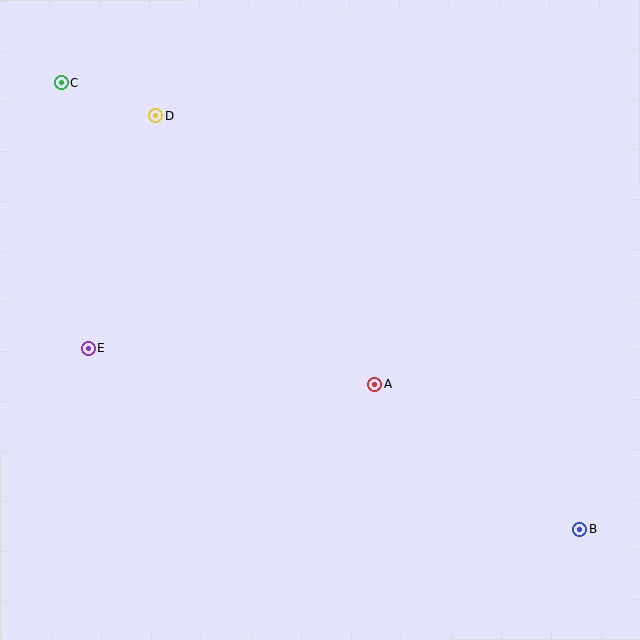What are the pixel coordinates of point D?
Point D is at (156, 115).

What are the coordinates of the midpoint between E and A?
The midpoint between E and A is at (232, 366).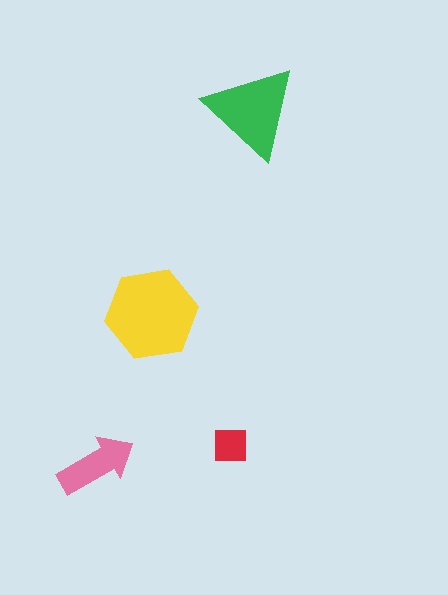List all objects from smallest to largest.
The red square, the pink arrow, the green triangle, the yellow hexagon.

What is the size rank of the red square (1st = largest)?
4th.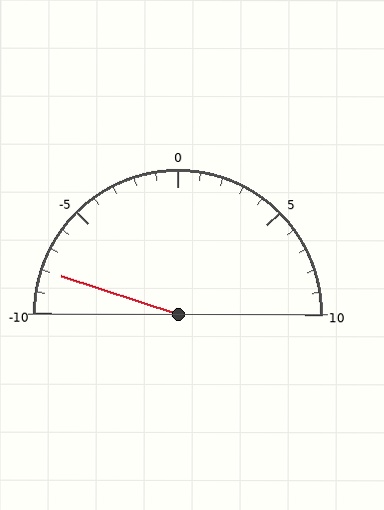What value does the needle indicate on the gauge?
The needle indicates approximately -8.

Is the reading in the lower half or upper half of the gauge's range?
The reading is in the lower half of the range (-10 to 10).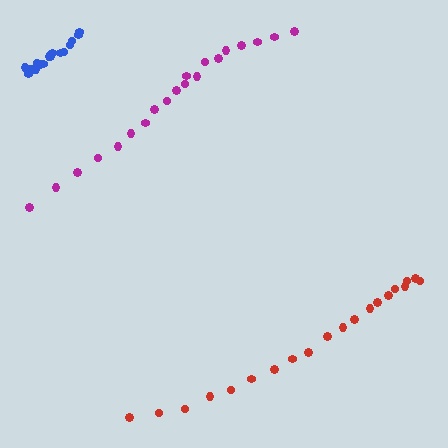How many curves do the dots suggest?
There are 3 distinct paths.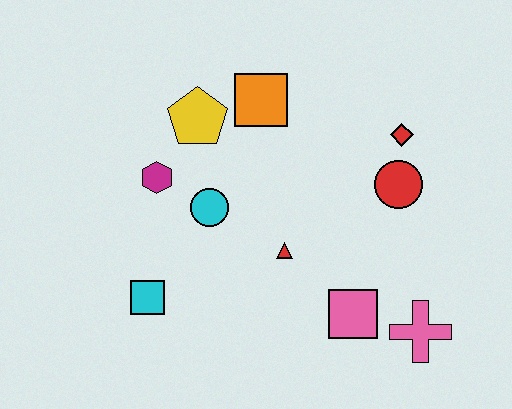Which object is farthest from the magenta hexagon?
The pink cross is farthest from the magenta hexagon.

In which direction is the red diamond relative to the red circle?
The red diamond is above the red circle.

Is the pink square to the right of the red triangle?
Yes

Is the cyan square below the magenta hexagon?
Yes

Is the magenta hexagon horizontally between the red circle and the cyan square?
Yes